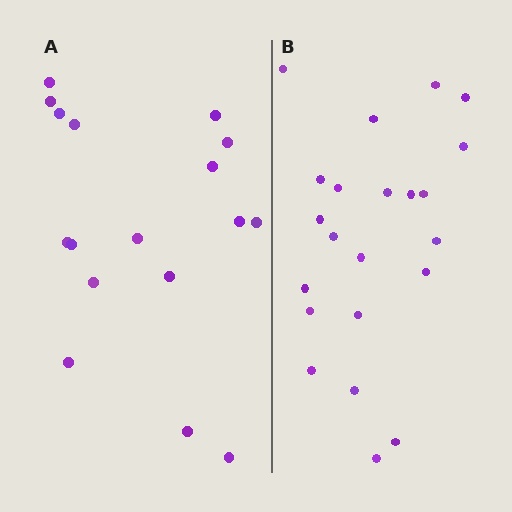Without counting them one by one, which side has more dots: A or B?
Region B (the right region) has more dots.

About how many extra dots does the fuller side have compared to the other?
Region B has about 5 more dots than region A.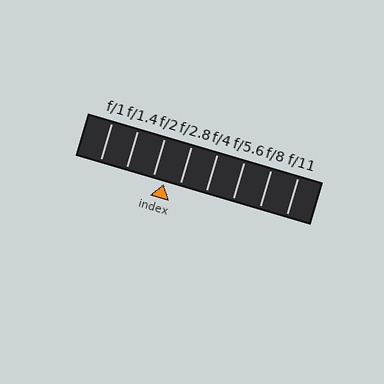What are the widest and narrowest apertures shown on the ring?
The widest aperture shown is f/1 and the narrowest is f/11.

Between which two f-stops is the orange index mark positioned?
The index mark is between f/2 and f/2.8.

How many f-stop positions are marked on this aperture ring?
There are 8 f-stop positions marked.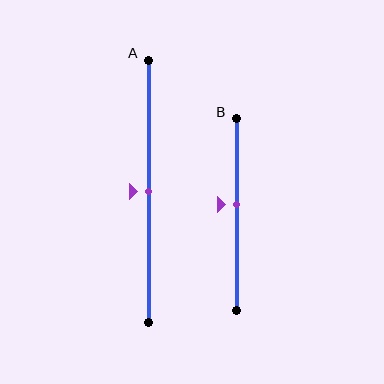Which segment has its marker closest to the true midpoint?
Segment A has its marker closest to the true midpoint.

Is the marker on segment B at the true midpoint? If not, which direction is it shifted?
No, the marker on segment B is shifted upward by about 5% of the segment length.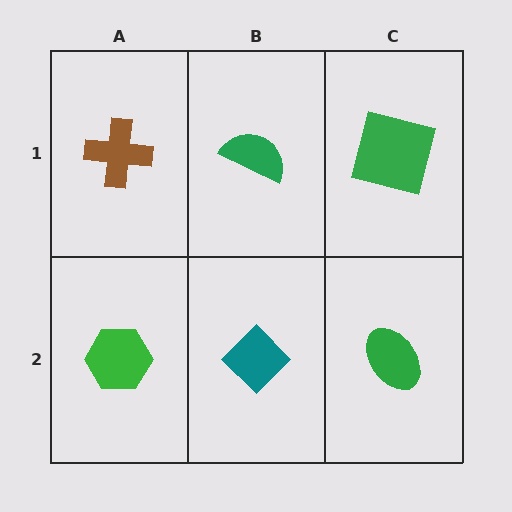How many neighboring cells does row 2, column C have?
2.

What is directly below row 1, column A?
A green hexagon.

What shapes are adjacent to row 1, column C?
A green ellipse (row 2, column C), a green semicircle (row 1, column B).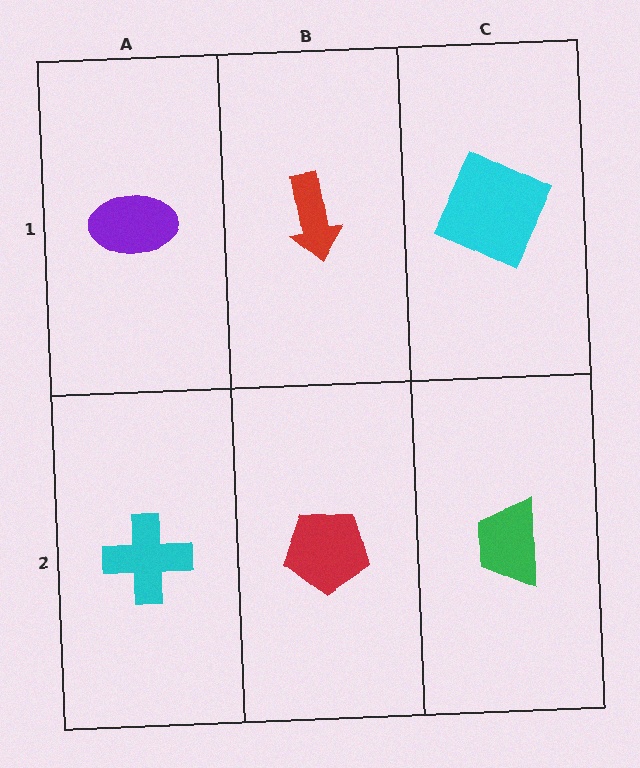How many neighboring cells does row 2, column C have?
2.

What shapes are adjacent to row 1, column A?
A cyan cross (row 2, column A), a red arrow (row 1, column B).